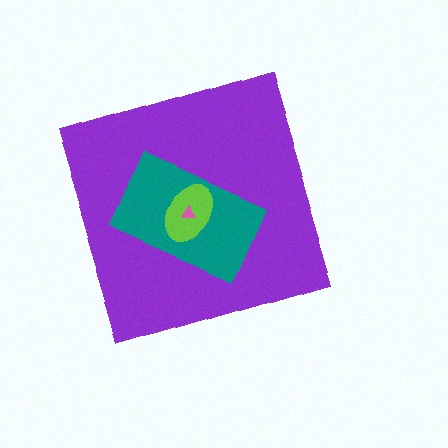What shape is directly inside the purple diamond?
The teal rectangle.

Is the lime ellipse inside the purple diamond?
Yes.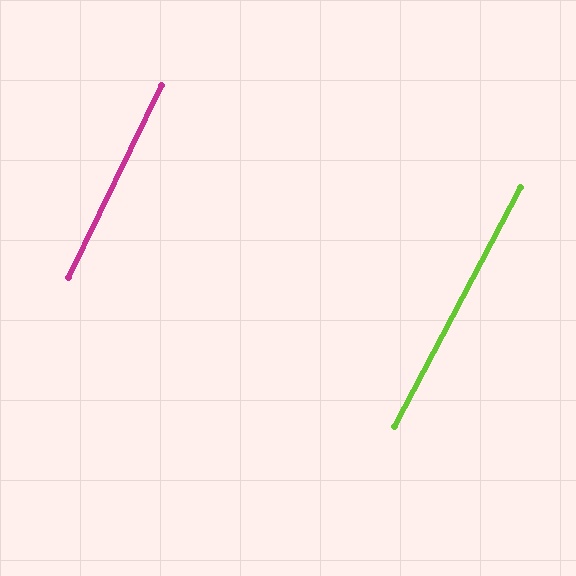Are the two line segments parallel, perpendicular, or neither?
Parallel — their directions differ by only 2.0°.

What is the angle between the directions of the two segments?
Approximately 2 degrees.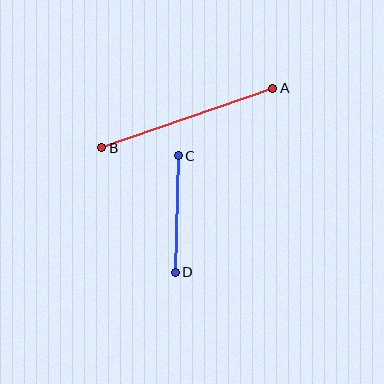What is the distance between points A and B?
The distance is approximately 181 pixels.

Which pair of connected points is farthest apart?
Points A and B are farthest apart.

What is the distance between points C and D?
The distance is approximately 116 pixels.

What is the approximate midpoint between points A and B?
The midpoint is at approximately (187, 118) pixels.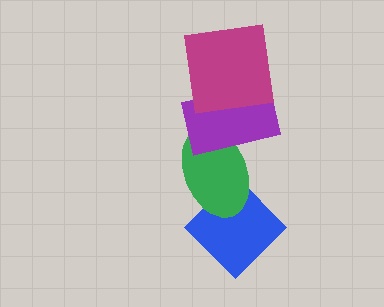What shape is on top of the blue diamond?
The green ellipse is on top of the blue diamond.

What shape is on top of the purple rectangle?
The magenta square is on top of the purple rectangle.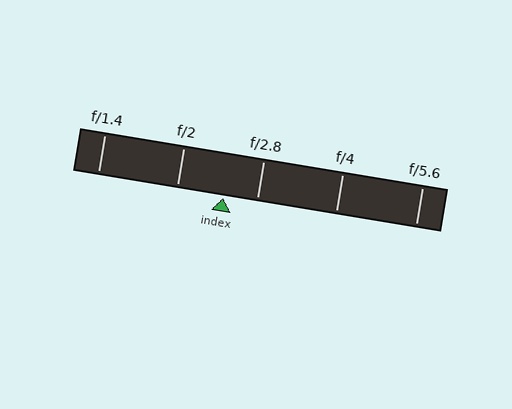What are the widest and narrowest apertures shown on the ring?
The widest aperture shown is f/1.4 and the narrowest is f/5.6.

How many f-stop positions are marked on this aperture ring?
There are 5 f-stop positions marked.